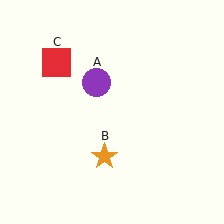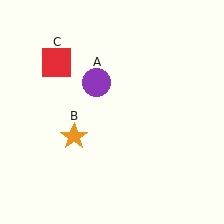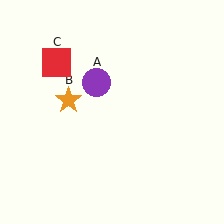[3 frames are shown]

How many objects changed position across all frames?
1 object changed position: orange star (object B).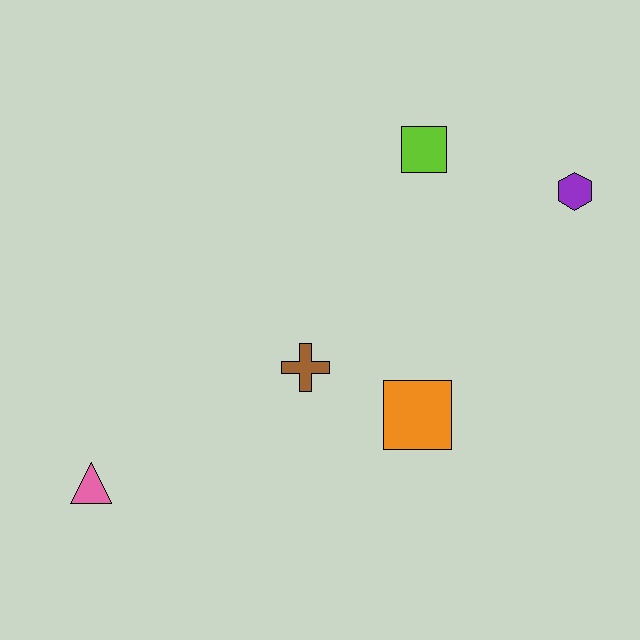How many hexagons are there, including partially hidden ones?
There is 1 hexagon.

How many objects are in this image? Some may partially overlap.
There are 5 objects.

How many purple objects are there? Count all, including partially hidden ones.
There is 1 purple object.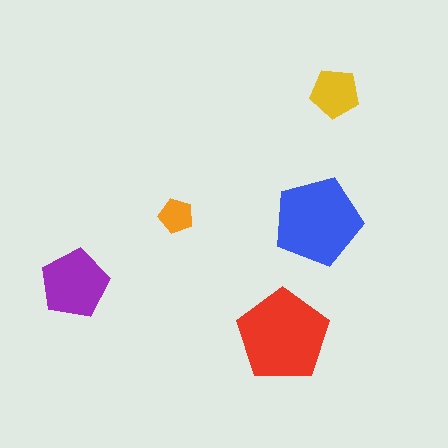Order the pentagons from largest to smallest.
the red one, the blue one, the purple one, the yellow one, the orange one.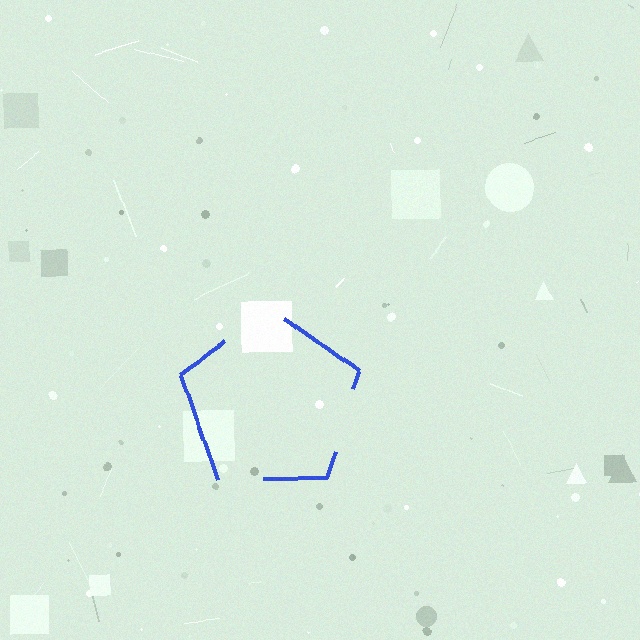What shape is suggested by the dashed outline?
The dashed outline suggests a pentagon.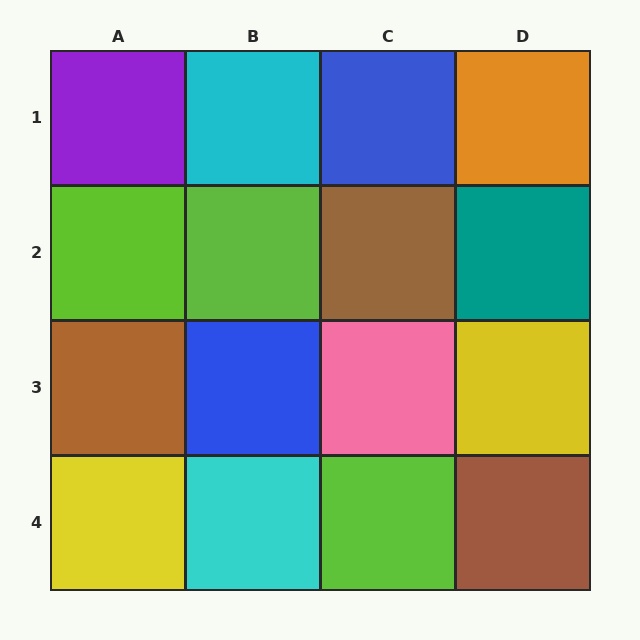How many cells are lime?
3 cells are lime.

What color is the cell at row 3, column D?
Yellow.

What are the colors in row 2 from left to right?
Lime, lime, brown, teal.